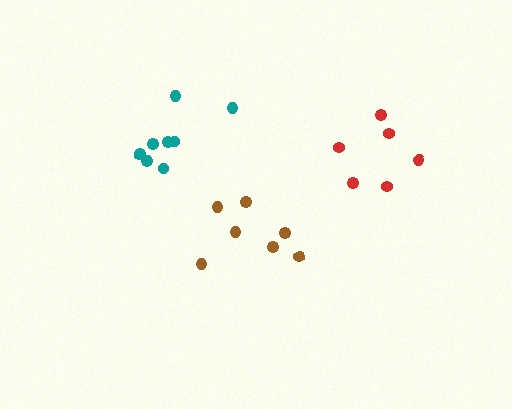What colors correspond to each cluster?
The clusters are colored: brown, red, teal.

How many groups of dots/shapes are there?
There are 3 groups.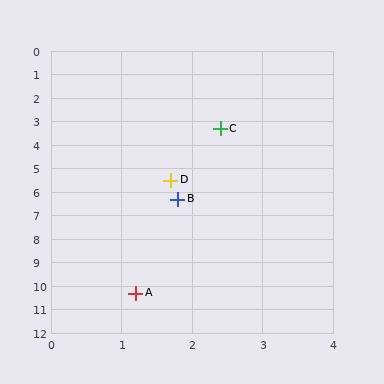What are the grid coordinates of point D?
Point D is at approximately (1.7, 5.5).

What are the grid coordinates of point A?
Point A is at approximately (1.2, 10.3).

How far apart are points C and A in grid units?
Points C and A are about 7.1 grid units apart.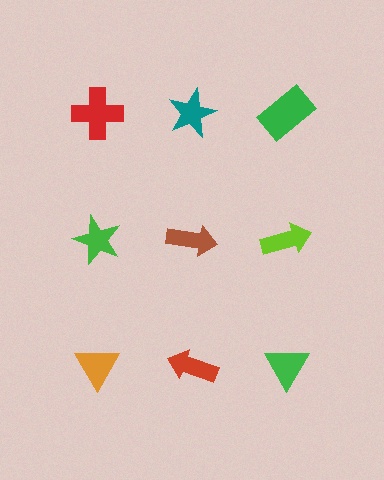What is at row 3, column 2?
A red arrow.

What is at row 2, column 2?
A brown arrow.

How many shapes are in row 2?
3 shapes.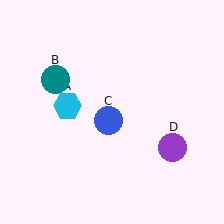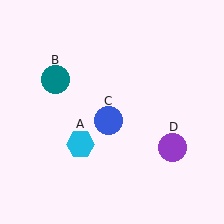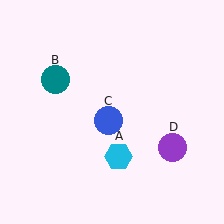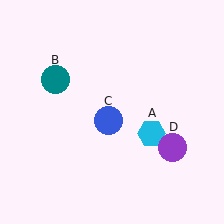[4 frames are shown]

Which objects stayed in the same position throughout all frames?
Teal circle (object B) and blue circle (object C) and purple circle (object D) remained stationary.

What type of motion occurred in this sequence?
The cyan hexagon (object A) rotated counterclockwise around the center of the scene.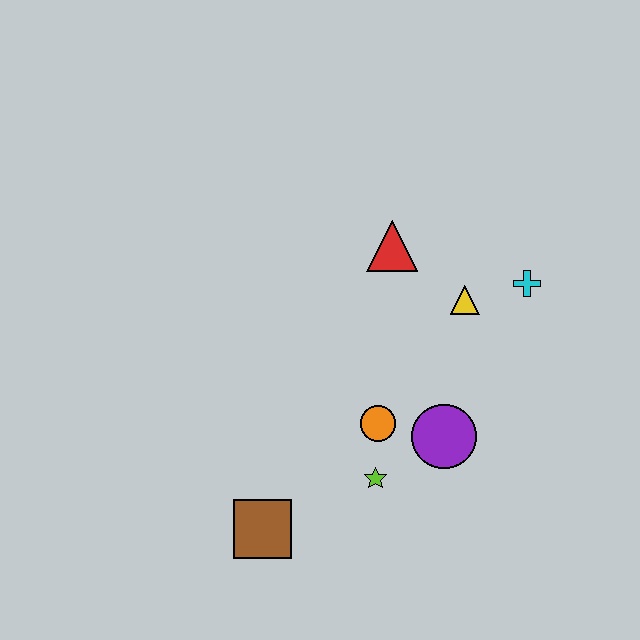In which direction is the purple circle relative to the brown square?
The purple circle is to the right of the brown square.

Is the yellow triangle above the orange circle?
Yes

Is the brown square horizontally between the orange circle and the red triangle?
No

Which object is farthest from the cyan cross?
The brown square is farthest from the cyan cross.